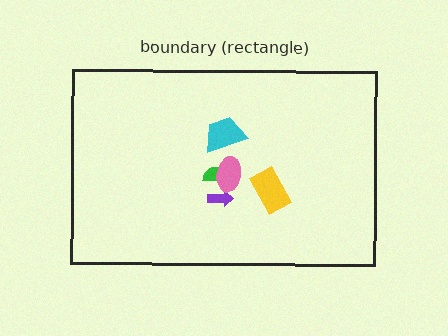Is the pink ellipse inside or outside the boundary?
Inside.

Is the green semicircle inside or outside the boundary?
Inside.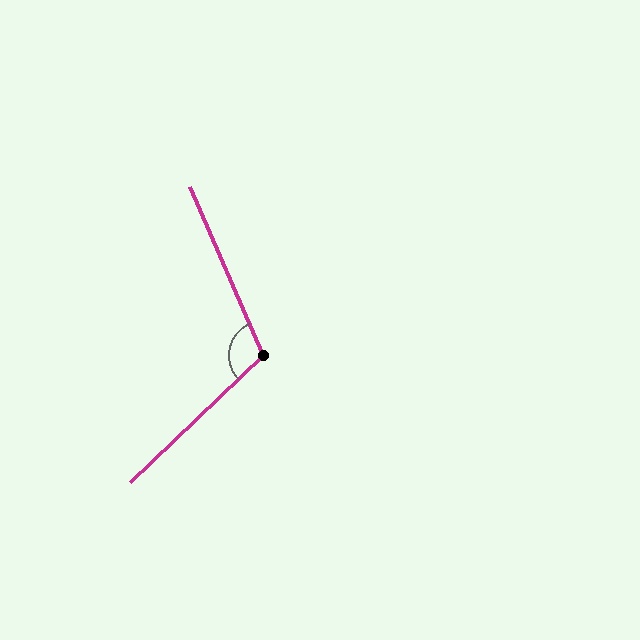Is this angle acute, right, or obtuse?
It is obtuse.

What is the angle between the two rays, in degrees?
Approximately 110 degrees.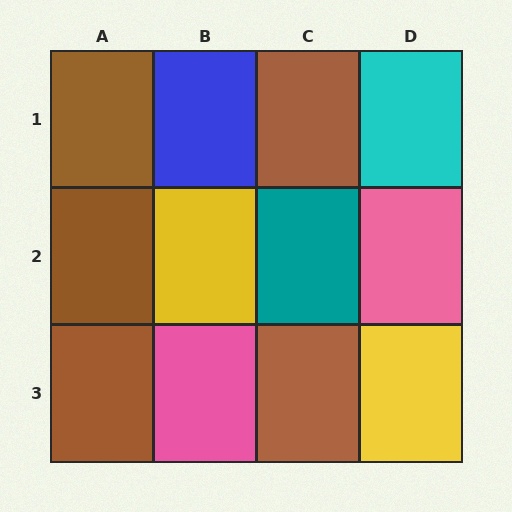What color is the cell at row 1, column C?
Brown.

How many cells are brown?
5 cells are brown.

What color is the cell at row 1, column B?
Blue.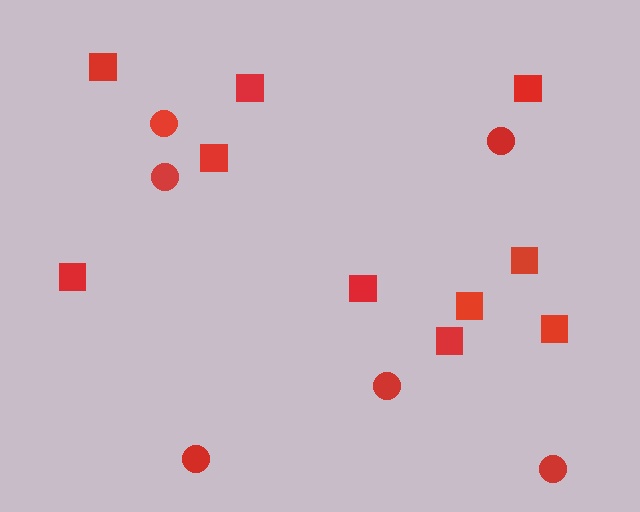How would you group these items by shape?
There are 2 groups: one group of circles (6) and one group of squares (10).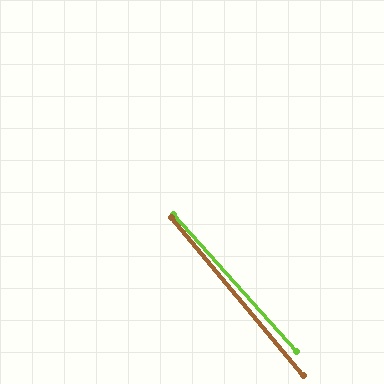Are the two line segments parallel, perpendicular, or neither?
Parallel — their directions differ by only 1.9°.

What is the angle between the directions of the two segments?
Approximately 2 degrees.